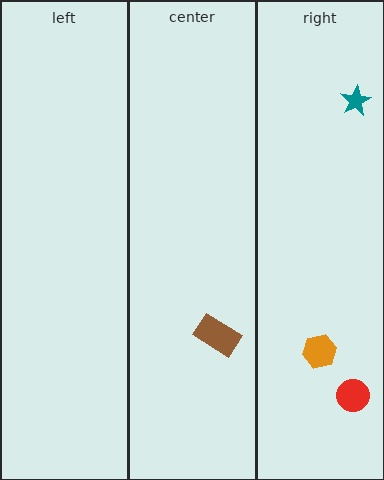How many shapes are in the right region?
3.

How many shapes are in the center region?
1.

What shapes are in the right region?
The teal star, the red circle, the orange hexagon.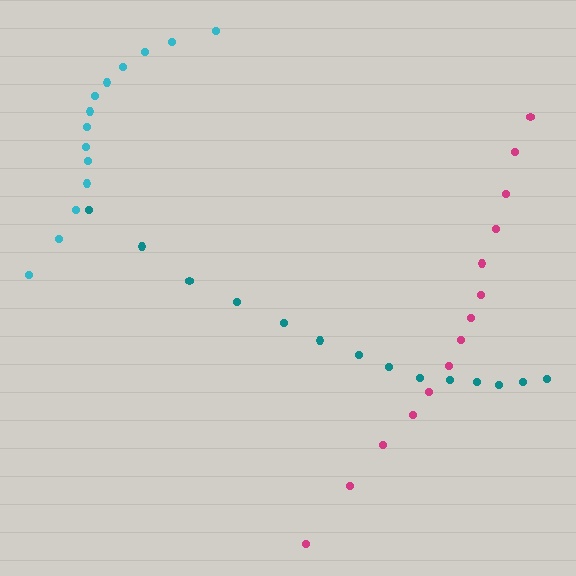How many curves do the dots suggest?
There are 3 distinct paths.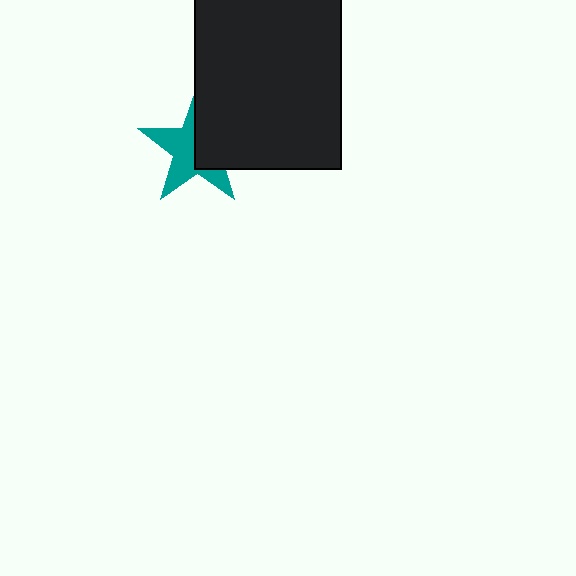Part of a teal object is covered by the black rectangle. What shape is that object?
It is a star.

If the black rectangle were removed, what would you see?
You would see the complete teal star.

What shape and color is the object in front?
The object in front is a black rectangle.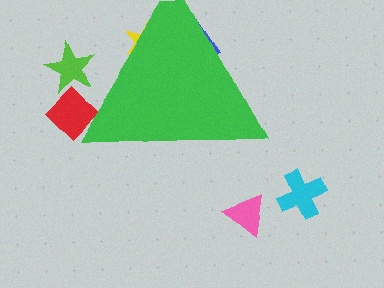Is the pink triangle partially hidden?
No, the pink triangle is fully visible.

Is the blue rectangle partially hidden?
Yes, the blue rectangle is partially hidden behind the green triangle.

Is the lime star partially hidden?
Yes, the lime star is partially hidden behind the green triangle.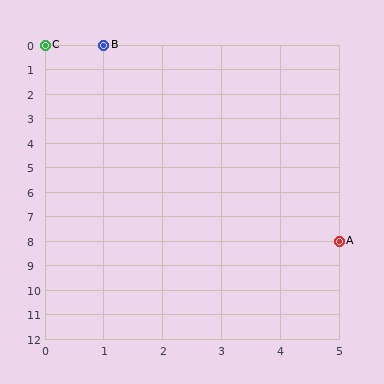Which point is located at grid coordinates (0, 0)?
Point C is at (0, 0).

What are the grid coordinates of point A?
Point A is at grid coordinates (5, 8).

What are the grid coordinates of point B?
Point B is at grid coordinates (1, 0).